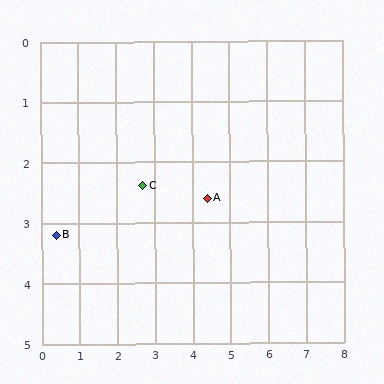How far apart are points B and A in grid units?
Points B and A are about 4.0 grid units apart.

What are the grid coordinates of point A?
Point A is at approximately (4.4, 2.6).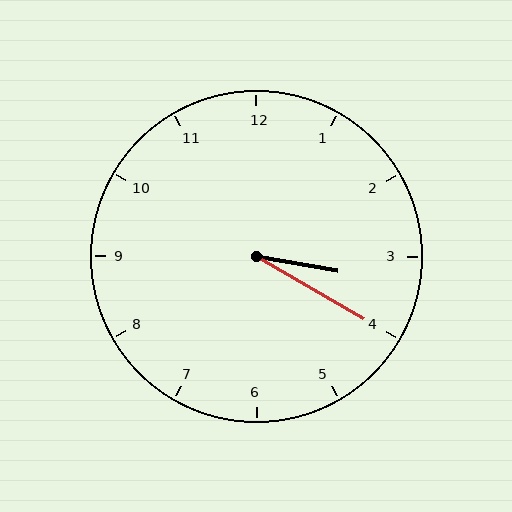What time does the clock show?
3:20.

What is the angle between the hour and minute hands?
Approximately 20 degrees.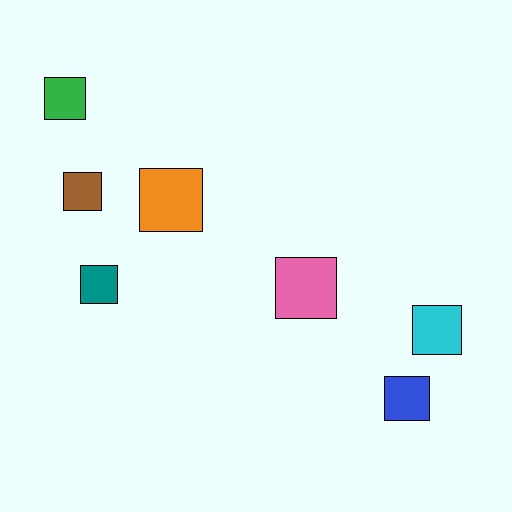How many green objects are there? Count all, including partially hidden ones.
There is 1 green object.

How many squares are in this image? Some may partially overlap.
There are 7 squares.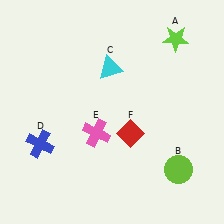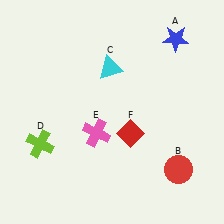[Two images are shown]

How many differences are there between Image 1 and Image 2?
There are 3 differences between the two images.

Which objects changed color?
A changed from lime to blue. B changed from lime to red. D changed from blue to lime.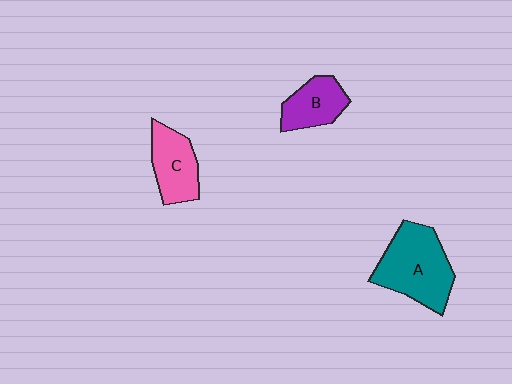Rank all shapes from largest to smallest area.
From largest to smallest: A (teal), C (pink), B (purple).